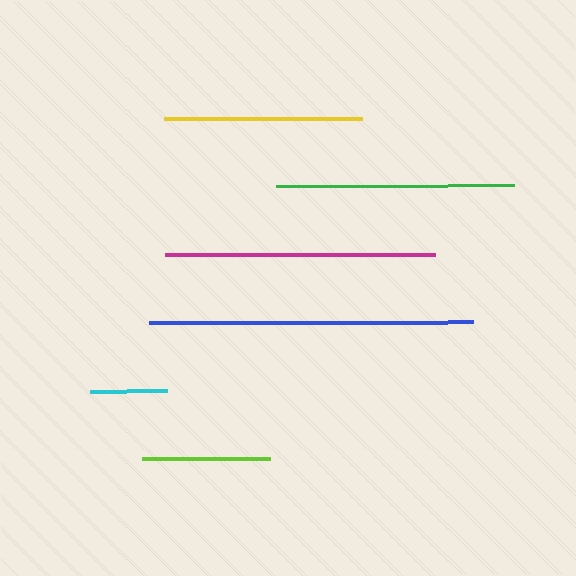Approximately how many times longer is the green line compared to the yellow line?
The green line is approximately 1.2 times the length of the yellow line.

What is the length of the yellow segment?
The yellow segment is approximately 198 pixels long.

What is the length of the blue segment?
The blue segment is approximately 324 pixels long.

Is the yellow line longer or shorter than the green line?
The green line is longer than the yellow line.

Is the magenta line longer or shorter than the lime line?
The magenta line is longer than the lime line.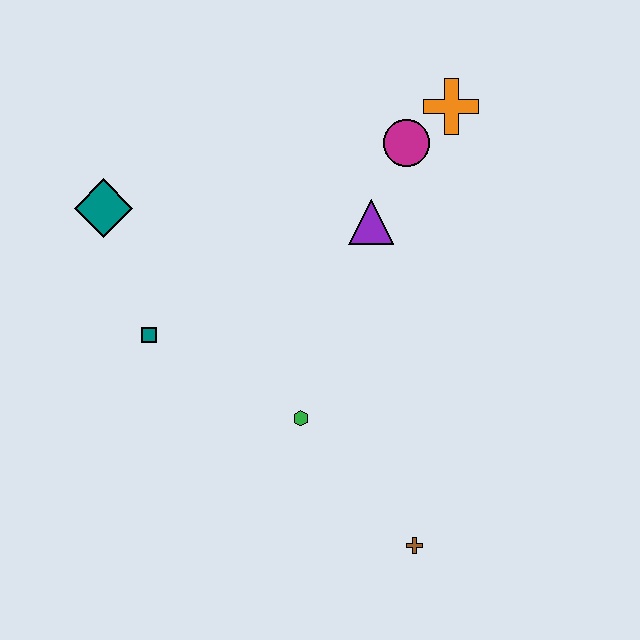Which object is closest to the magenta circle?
The orange cross is closest to the magenta circle.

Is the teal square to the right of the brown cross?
No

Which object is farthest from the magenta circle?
The brown cross is farthest from the magenta circle.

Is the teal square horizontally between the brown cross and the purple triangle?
No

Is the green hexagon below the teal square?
Yes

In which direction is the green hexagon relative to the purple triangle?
The green hexagon is below the purple triangle.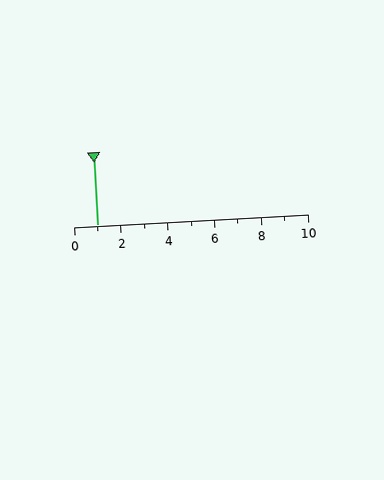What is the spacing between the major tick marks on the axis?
The major ticks are spaced 2 apart.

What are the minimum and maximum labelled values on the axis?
The axis runs from 0 to 10.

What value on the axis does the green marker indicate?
The marker indicates approximately 1.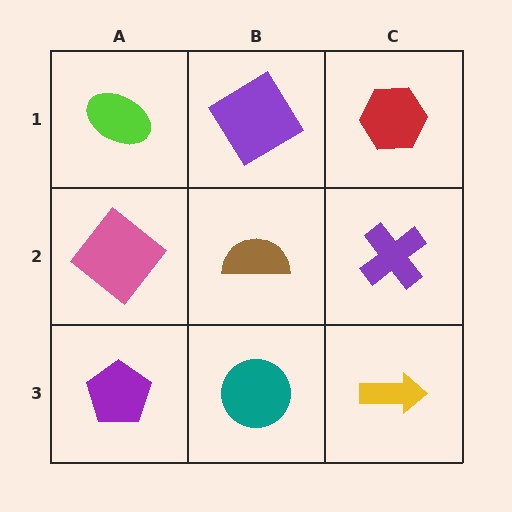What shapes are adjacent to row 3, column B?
A brown semicircle (row 2, column B), a purple pentagon (row 3, column A), a yellow arrow (row 3, column C).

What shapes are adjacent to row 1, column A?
A pink diamond (row 2, column A), a purple diamond (row 1, column B).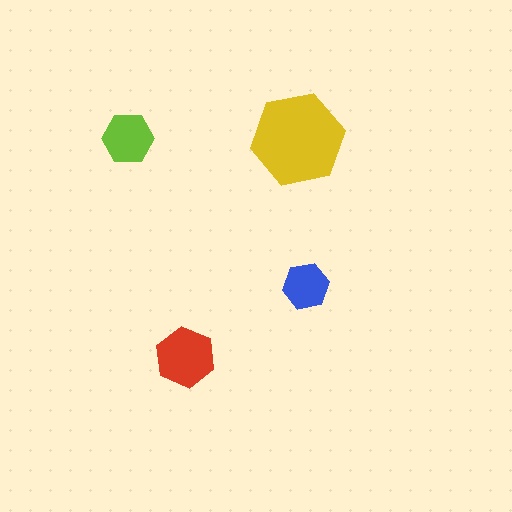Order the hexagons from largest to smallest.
the yellow one, the red one, the lime one, the blue one.